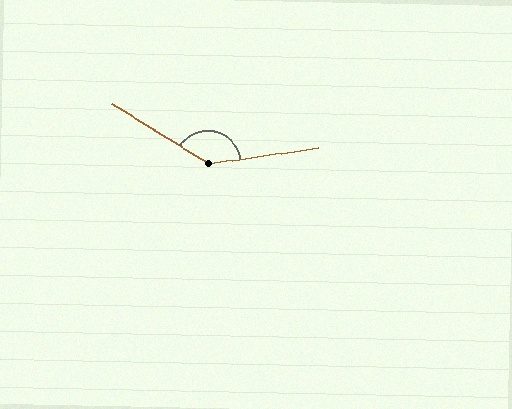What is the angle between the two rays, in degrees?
Approximately 141 degrees.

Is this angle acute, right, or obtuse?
It is obtuse.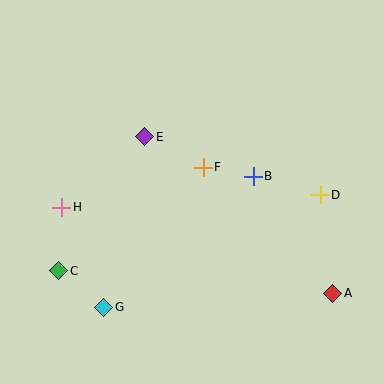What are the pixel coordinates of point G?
Point G is at (104, 307).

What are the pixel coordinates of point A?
Point A is at (333, 293).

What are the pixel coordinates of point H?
Point H is at (62, 207).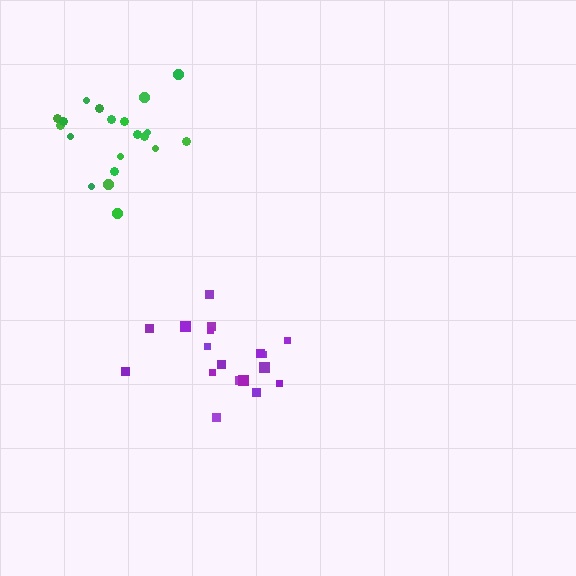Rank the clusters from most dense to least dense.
purple, green.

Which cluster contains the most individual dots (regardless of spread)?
Green (20).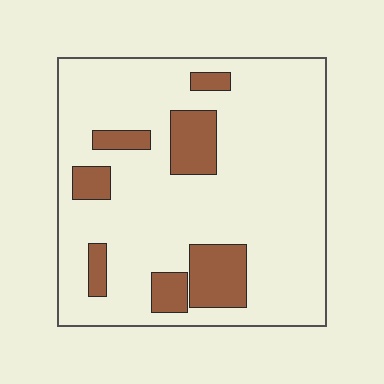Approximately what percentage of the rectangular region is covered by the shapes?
Approximately 15%.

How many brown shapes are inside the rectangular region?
7.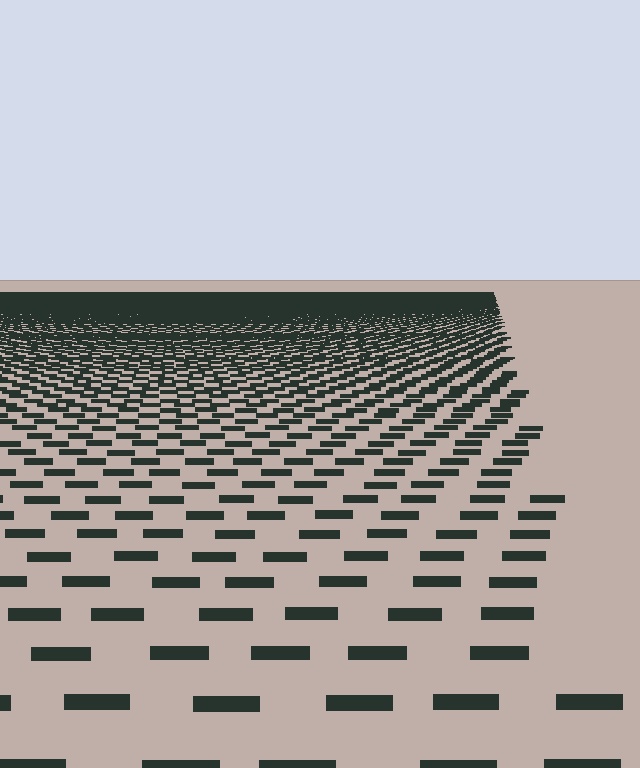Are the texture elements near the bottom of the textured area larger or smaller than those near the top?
Larger. Near the bottom, elements are closer to the viewer and appear at a bigger on-screen size.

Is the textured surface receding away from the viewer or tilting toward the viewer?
The surface is receding away from the viewer. Texture elements get smaller and denser toward the top.